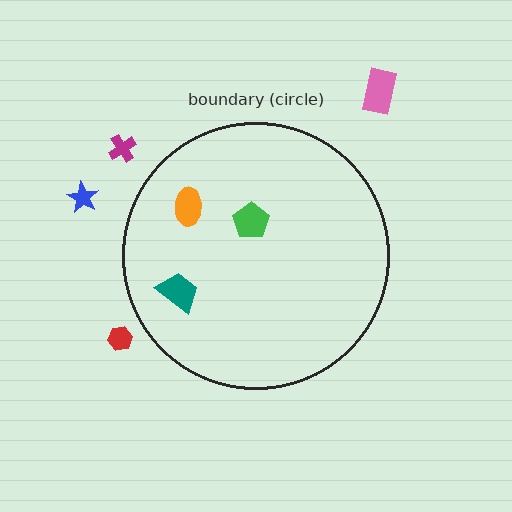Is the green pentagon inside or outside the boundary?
Inside.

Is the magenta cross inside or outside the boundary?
Outside.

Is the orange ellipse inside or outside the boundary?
Inside.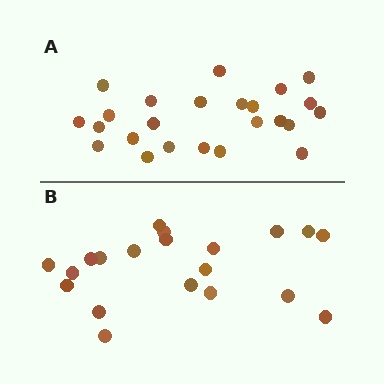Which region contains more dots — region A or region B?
Region A (the top region) has more dots.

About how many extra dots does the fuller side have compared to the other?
Region A has about 4 more dots than region B.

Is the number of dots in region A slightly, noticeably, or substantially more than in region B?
Region A has only slightly more — the two regions are fairly close. The ratio is roughly 1.2 to 1.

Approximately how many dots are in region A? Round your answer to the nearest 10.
About 20 dots. (The exact count is 24, which rounds to 20.)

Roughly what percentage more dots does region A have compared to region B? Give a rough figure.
About 20% more.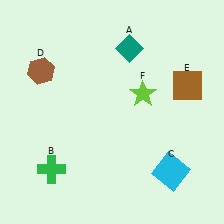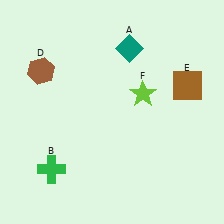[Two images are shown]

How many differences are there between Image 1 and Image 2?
There is 1 difference between the two images.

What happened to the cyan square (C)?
The cyan square (C) was removed in Image 2. It was in the bottom-right area of Image 1.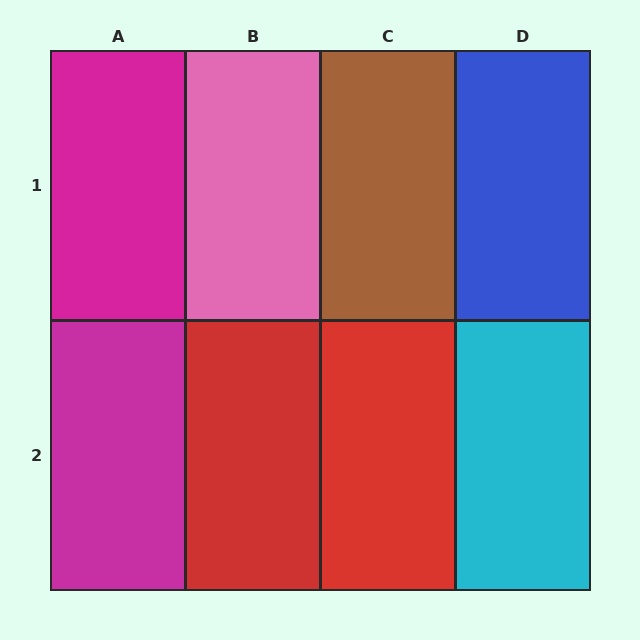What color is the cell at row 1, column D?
Blue.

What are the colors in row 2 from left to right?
Magenta, red, red, cyan.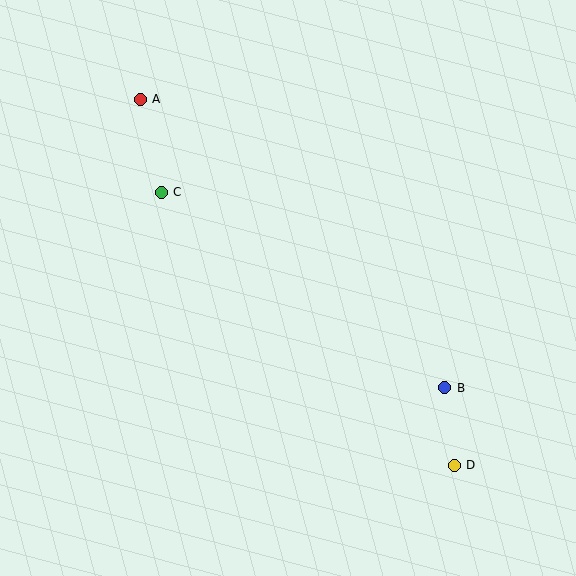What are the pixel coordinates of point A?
Point A is at (140, 99).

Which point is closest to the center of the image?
Point C at (161, 192) is closest to the center.